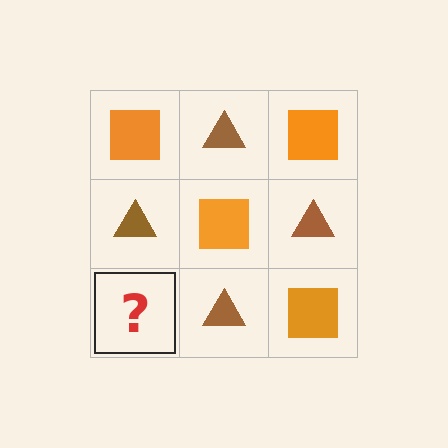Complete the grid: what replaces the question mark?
The question mark should be replaced with an orange square.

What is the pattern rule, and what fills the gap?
The rule is that it alternates orange square and brown triangle in a checkerboard pattern. The gap should be filled with an orange square.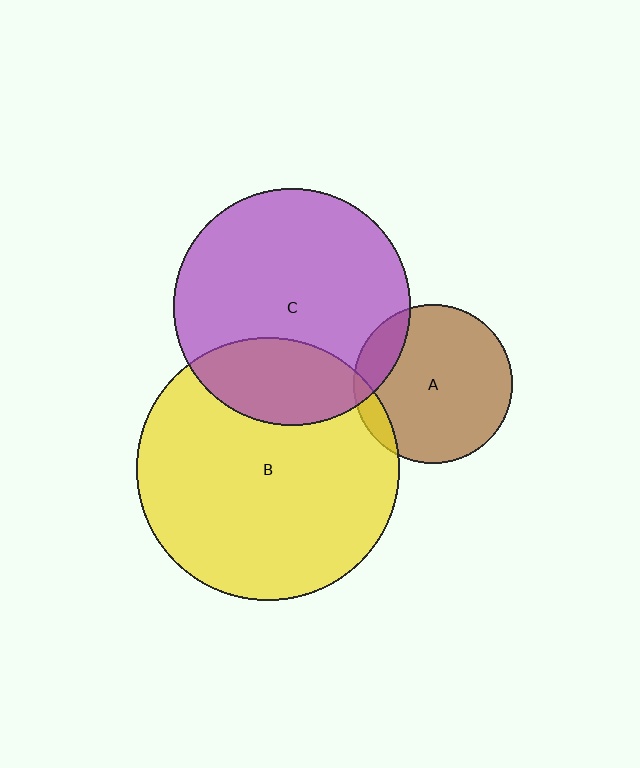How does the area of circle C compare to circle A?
Approximately 2.2 times.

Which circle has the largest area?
Circle B (yellow).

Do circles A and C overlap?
Yes.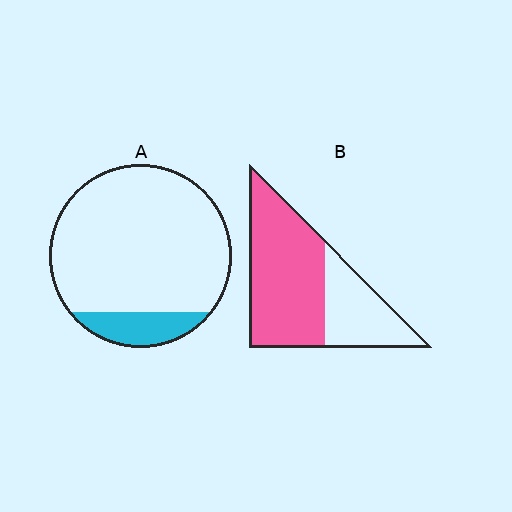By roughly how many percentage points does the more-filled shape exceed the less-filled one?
By roughly 50 percentage points (B over A).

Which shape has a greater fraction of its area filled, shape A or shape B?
Shape B.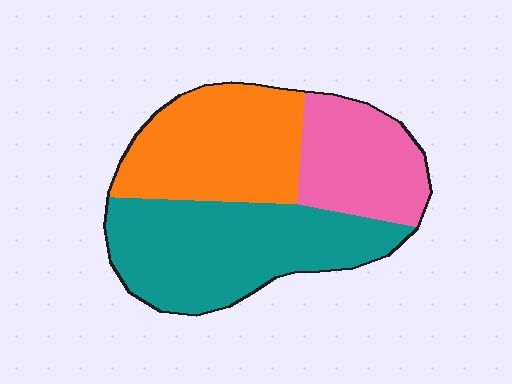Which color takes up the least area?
Pink, at roughly 25%.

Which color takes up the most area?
Teal, at roughly 40%.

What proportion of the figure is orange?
Orange takes up about one third (1/3) of the figure.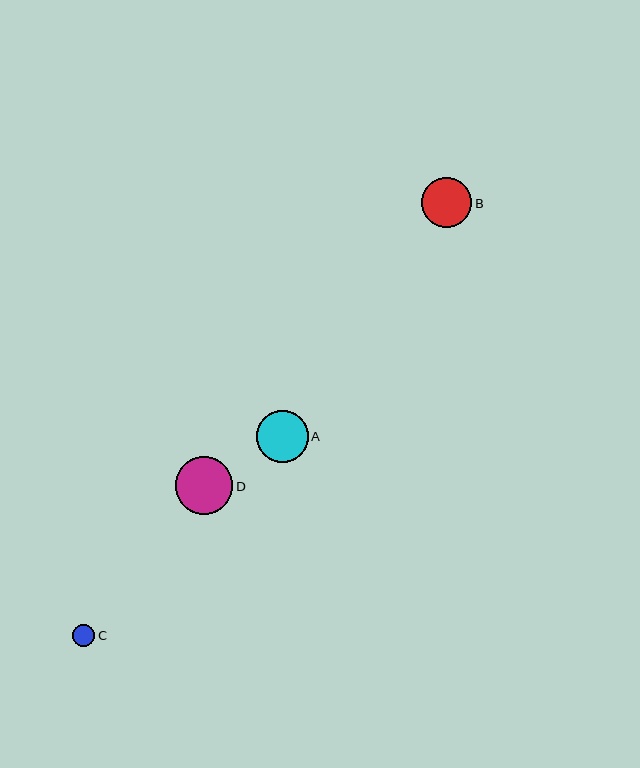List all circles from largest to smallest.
From largest to smallest: D, A, B, C.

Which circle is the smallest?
Circle C is the smallest with a size of approximately 22 pixels.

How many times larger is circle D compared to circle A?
Circle D is approximately 1.1 times the size of circle A.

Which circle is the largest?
Circle D is the largest with a size of approximately 58 pixels.